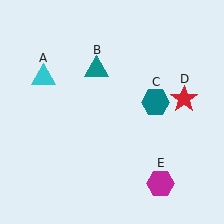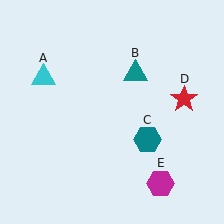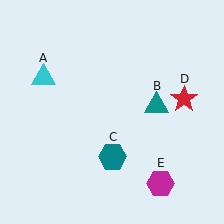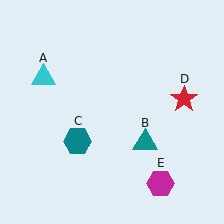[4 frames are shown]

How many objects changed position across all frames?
2 objects changed position: teal triangle (object B), teal hexagon (object C).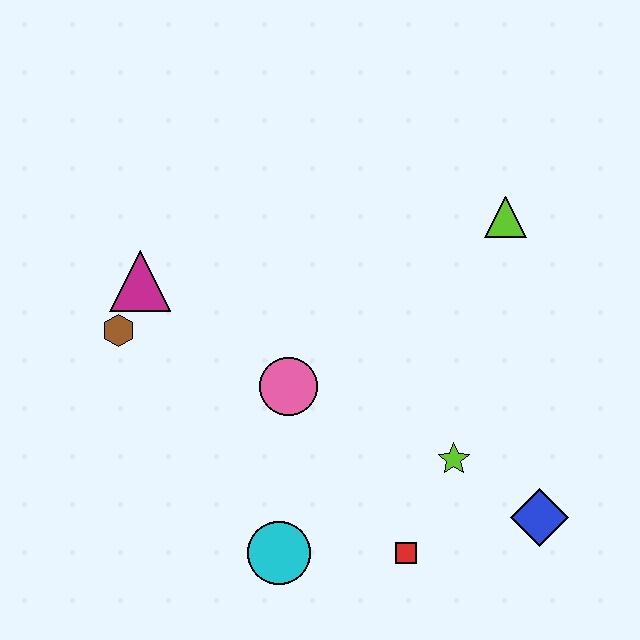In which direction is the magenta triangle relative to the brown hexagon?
The magenta triangle is above the brown hexagon.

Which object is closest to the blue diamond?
The lime star is closest to the blue diamond.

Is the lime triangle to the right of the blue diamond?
No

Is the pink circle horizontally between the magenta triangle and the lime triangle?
Yes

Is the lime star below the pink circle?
Yes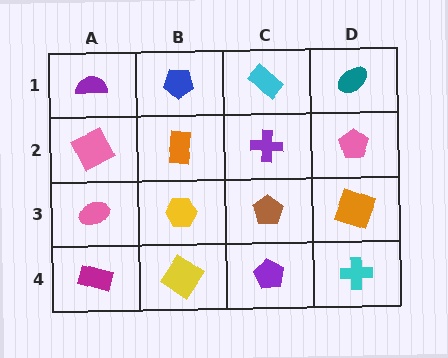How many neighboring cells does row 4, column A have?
2.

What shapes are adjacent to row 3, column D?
A pink pentagon (row 2, column D), a cyan cross (row 4, column D), a brown pentagon (row 3, column C).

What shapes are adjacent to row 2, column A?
A purple semicircle (row 1, column A), a pink ellipse (row 3, column A), an orange rectangle (row 2, column B).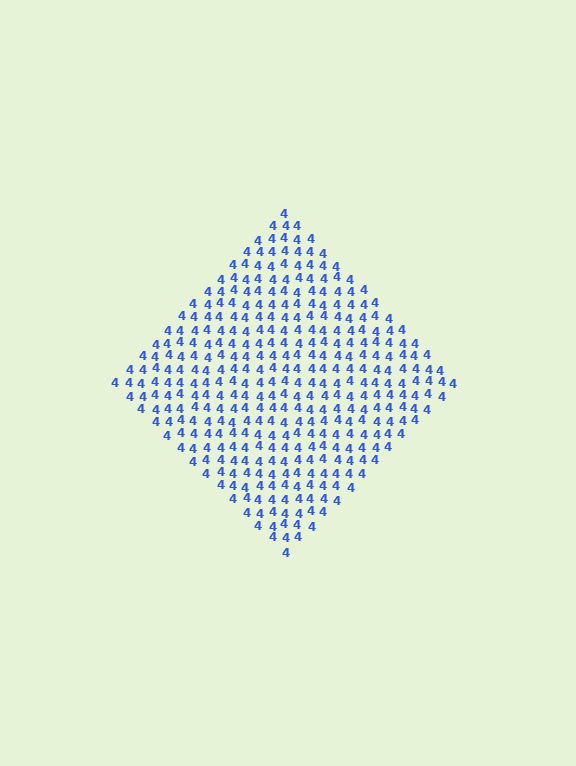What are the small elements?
The small elements are digit 4's.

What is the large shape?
The large shape is a diamond.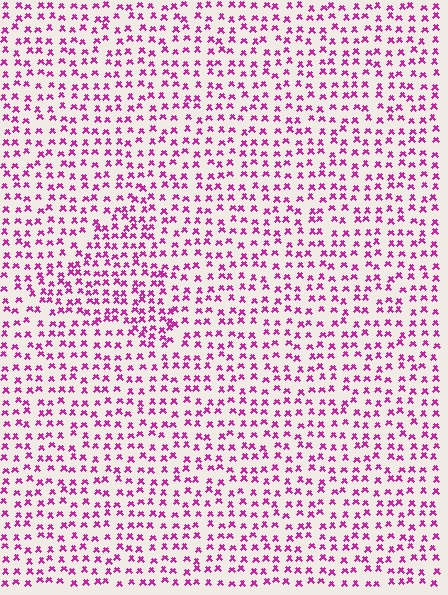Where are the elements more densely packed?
The elements are more densely packed inside the triangle boundary.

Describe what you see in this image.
The image contains small magenta elements arranged at two different densities. A triangle-shaped region is visible where the elements are more densely packed than the surrounding area.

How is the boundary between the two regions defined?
The boundary is defined by a change in element density (approximately 1.5x ratio). All elements are the same color, size, and shape.